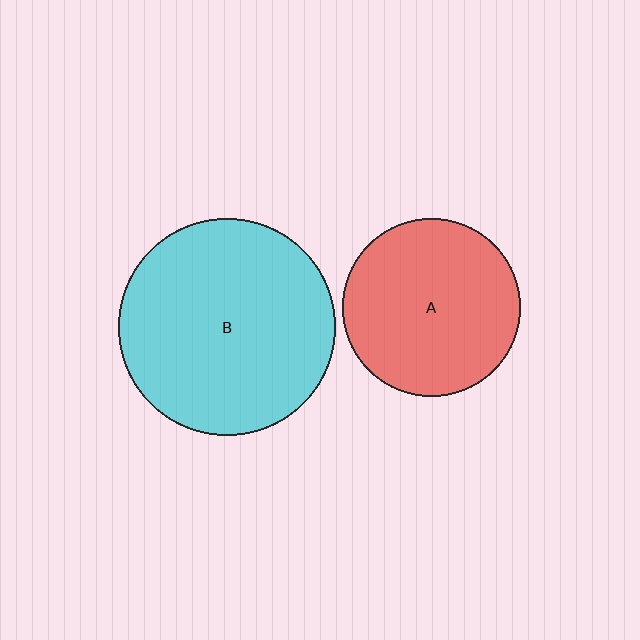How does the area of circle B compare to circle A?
Approximately 1.5 times.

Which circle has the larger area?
Circle B (cyan).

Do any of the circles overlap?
No, none of the circles overlap.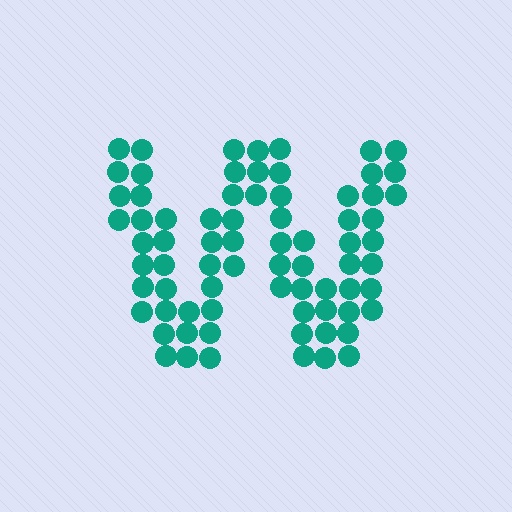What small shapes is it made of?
It is made of small circles.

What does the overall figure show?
The overall figure shows the letter W.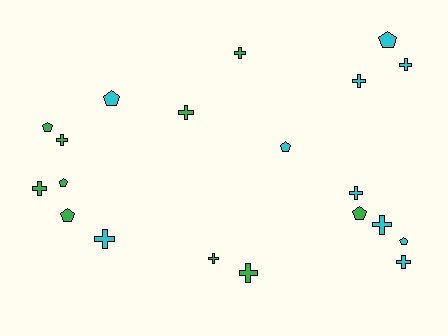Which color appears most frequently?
Cyan, with 10 objects.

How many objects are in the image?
There are 20 objects.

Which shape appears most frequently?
Cross, with 12 objects.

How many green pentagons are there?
There are 4 green pentagons.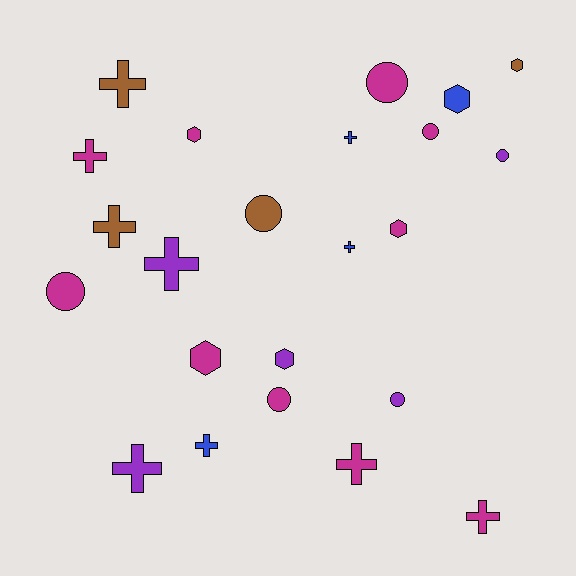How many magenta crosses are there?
There are 3 magenta crosses.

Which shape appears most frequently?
Cross, with 10 objects.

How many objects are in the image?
There are 23 objects.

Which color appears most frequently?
Magenta, with 10 objects.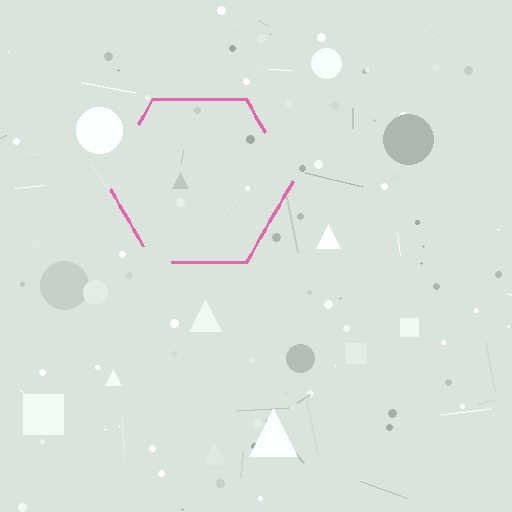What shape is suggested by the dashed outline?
The dashed outline suggests a hexagon.